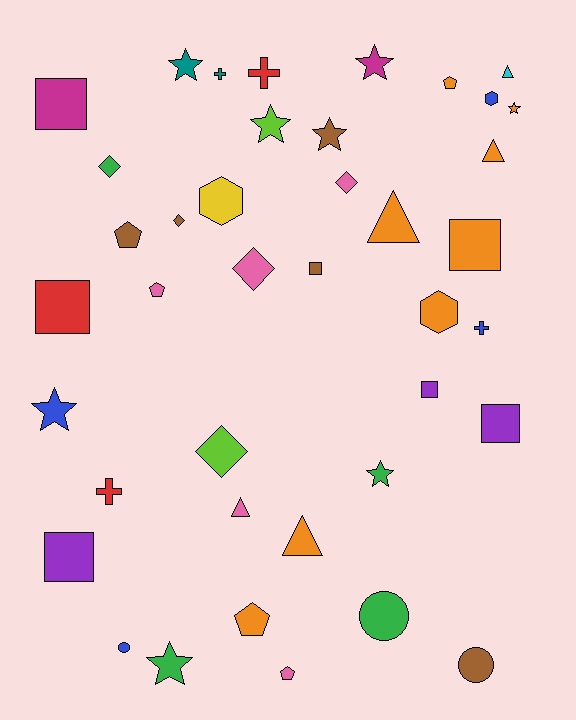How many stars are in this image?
There are 8 stars.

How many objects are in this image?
There are 40 objects.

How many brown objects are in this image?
There are 5 brown objects.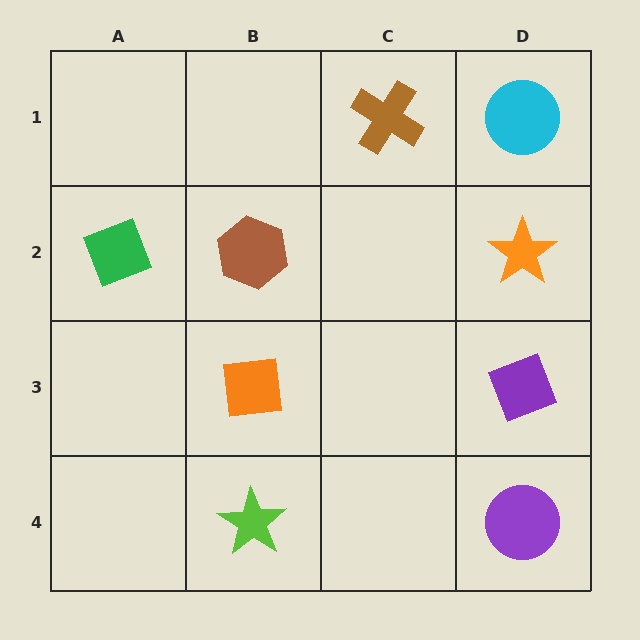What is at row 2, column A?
A green diamond.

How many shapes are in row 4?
2 shapes.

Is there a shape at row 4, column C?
No, that cell is empty.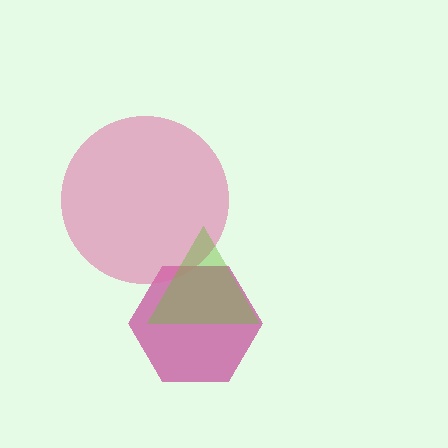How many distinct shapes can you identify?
There are 3 distinct shapes: a magenta hexagon, a pink circle, a lime triangle.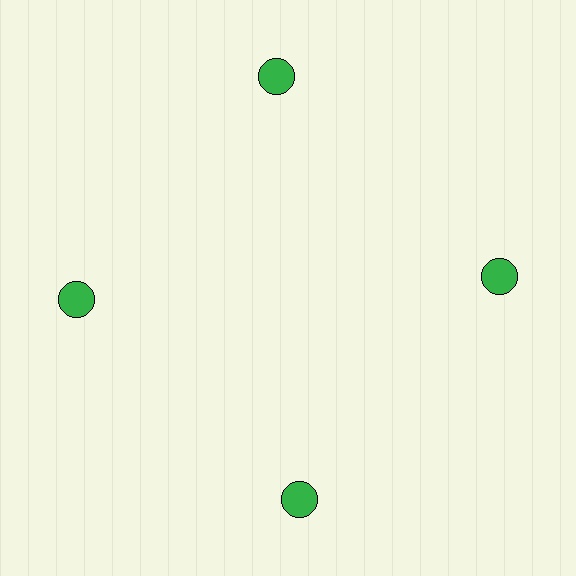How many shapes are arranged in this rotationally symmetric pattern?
There are 4 shapes, arranged in 4 groups of 1.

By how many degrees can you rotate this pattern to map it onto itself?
The pattern maps onto itself every 90 degrees of rotation.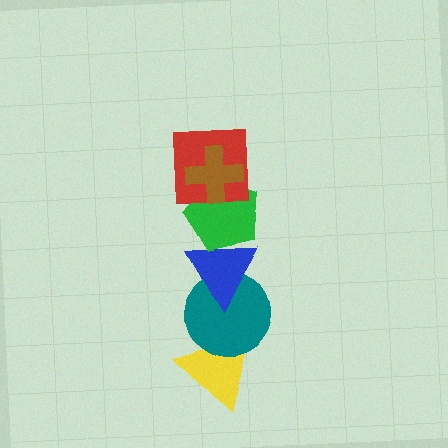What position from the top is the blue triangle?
The blue triangle is 4th from the top.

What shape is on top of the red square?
The brown cross is on top of the red square.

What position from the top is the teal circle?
The teal circle is 5th from the top.